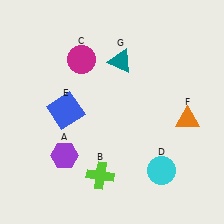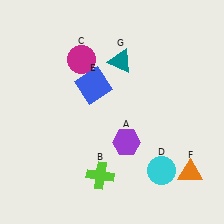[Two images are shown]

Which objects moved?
The objects that moved are: the purple hexagon (A), the blue square (E), the orange triangle (F).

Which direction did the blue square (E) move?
The blue square (E) moved right.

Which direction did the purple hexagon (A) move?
The purple hexagon (A) moved right.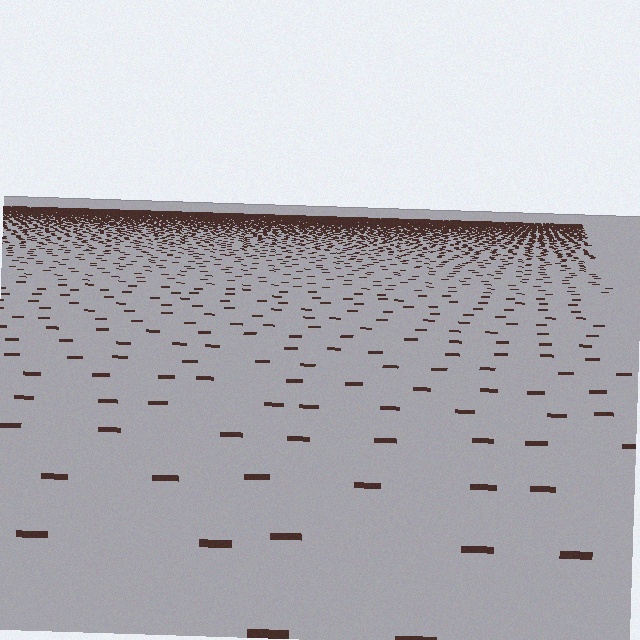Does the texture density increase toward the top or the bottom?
Density increases toward the top.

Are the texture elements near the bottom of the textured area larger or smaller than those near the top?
Larger. Near the bottom, elements are closer to the viewer and appear at a bigger on-screen size.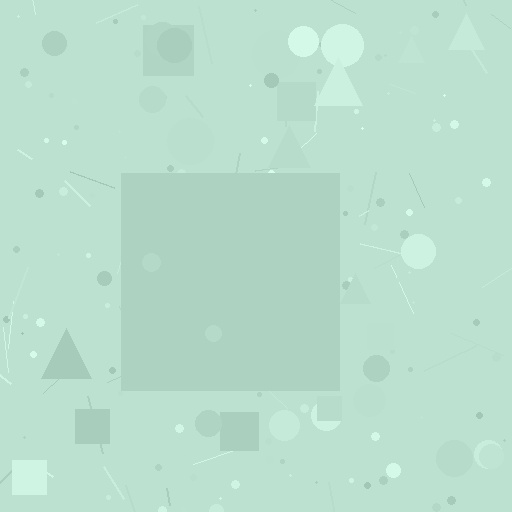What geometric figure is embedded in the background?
A square is embedded in the background.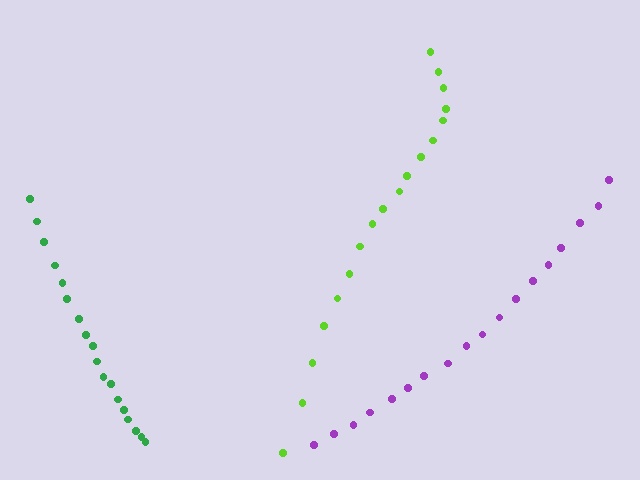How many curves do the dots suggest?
There are 3 distinct paths.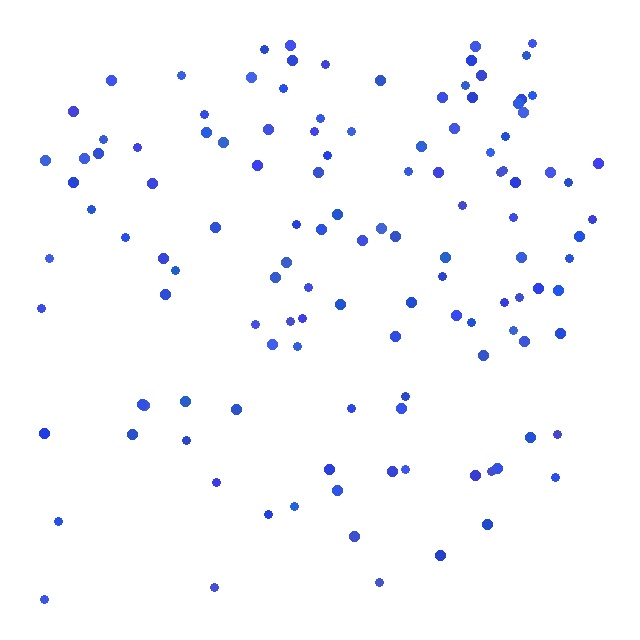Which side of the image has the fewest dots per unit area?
The bottom.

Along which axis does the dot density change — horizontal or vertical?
Vertical.